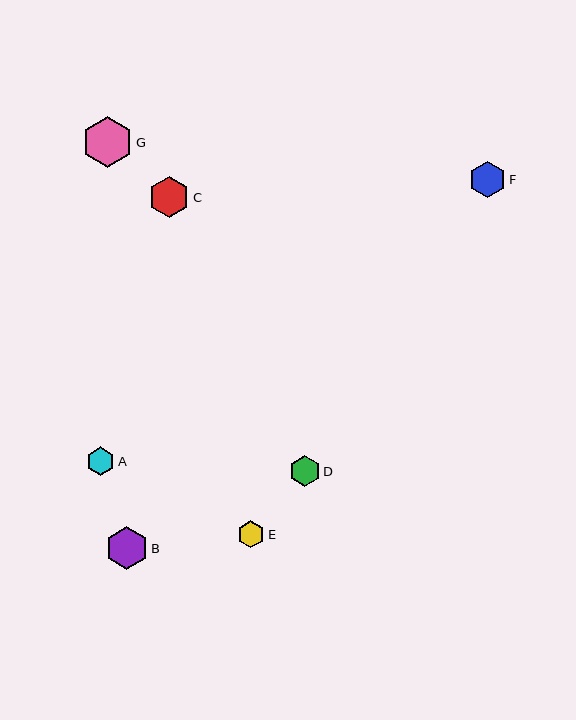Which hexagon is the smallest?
Hexagon E is the smallest with a size of approximately 27 pixels.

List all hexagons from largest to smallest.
From largest to smallest: G, B, C, F, D, A, E.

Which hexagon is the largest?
Hexagon G is the largest with a size of approximately 50 pixels.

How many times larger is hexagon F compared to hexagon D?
Hexagon F is approximately 1.2 times the size of hexagon D.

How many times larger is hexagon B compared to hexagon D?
Hexagon B is approximately 1.4 times the size of hexagon D.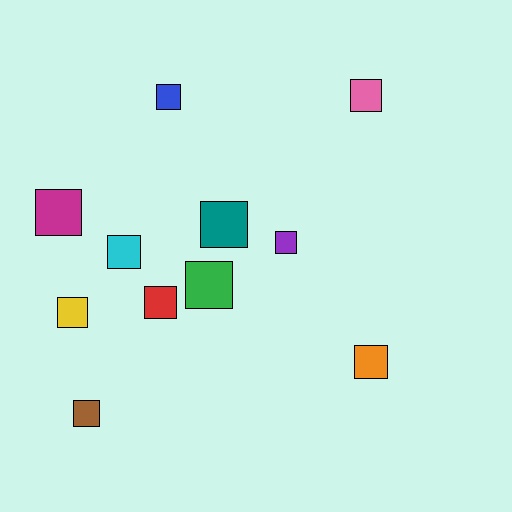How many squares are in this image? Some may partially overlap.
There are 11 squares.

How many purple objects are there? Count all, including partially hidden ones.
There is 1 purple object.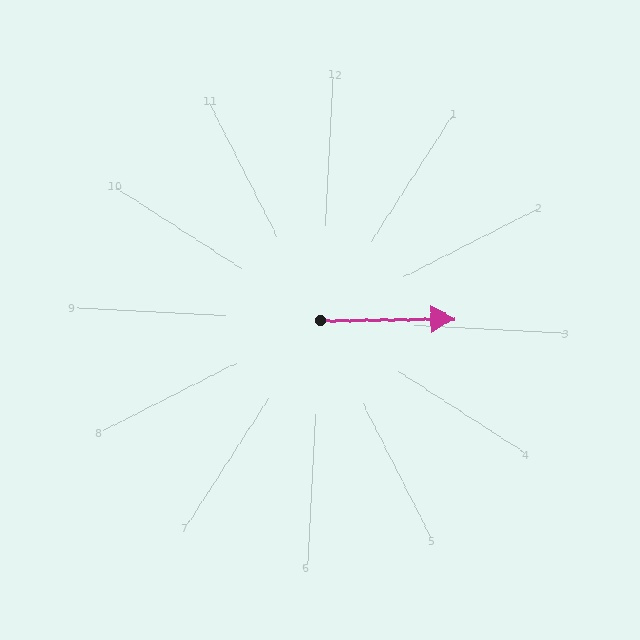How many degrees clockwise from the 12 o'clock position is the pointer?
Approximately 86 degrees.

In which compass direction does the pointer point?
East.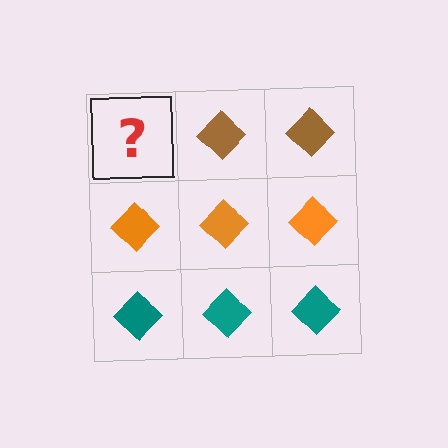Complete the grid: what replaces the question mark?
The question mark should be replaced with a brown diamond.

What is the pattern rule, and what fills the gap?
The rule is that each row has a consistent color. The gap should be filled with a brown diamond.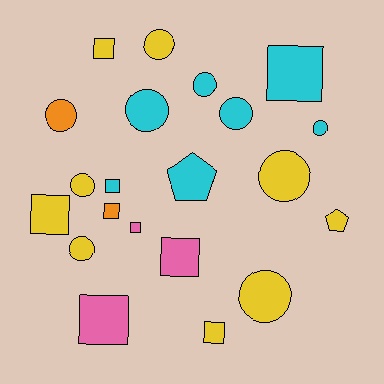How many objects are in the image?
There are 21 objects.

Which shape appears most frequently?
Circle, with 10 objects.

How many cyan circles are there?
There are 4 cyan circles.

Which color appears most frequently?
Yellow, with 9 objects.